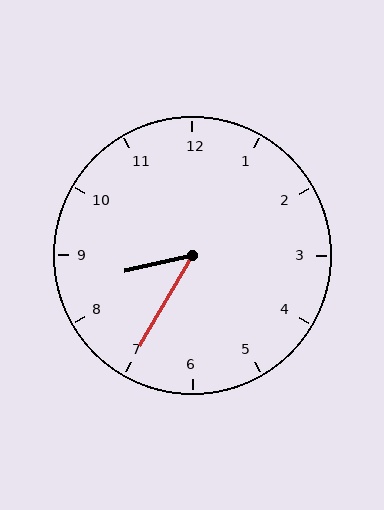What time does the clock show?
8:35.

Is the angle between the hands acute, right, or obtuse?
It is acute.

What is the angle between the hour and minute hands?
Approximately 48 degrees.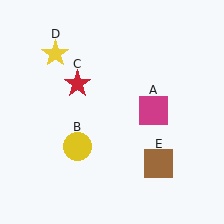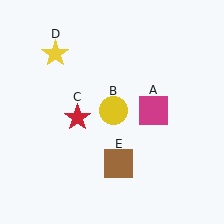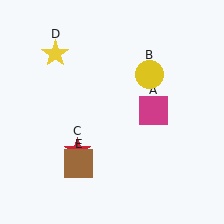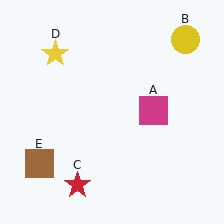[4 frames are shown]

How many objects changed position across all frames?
3 objects changed position: yellow circle (object B), red star (object C), brown square (object E).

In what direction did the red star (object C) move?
The red star (object C) moved down.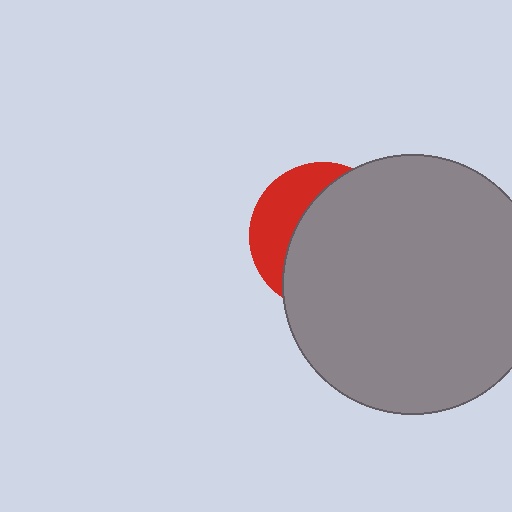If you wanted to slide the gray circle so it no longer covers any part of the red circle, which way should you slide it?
Slide it right — that is the most direct way to separate the two shapes.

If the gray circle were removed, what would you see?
You would see the complete red circle.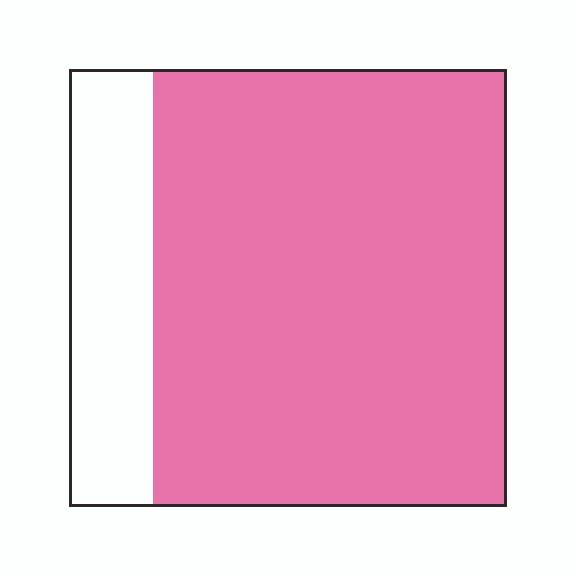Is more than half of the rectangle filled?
Yes.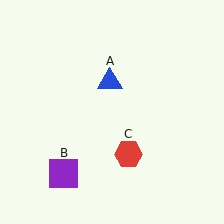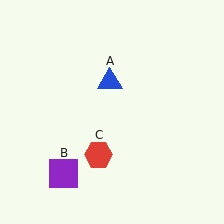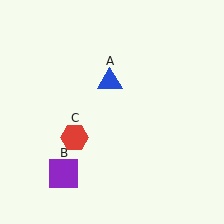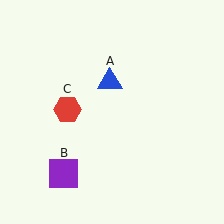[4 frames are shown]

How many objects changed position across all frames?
1 object changed position: red hexagon (object C).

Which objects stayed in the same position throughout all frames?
Blue triangle (object A) and purple square (object B) remained stationary.